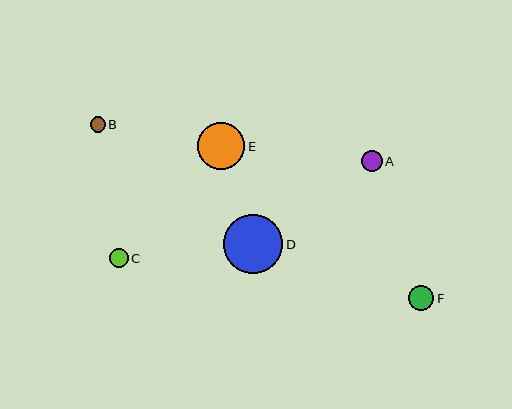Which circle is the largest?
Circle D is the largest with a size of approximately 60 pixels.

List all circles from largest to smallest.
From largest to smallest: D, E, F, A, C, B.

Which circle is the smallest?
Circle B is the smallest with a size of approximately 15 pixels.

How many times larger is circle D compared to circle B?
Circle D is approximately 3.9 times the size of circle B.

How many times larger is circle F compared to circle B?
Circle F is approximately 1.6 times the size of circle B.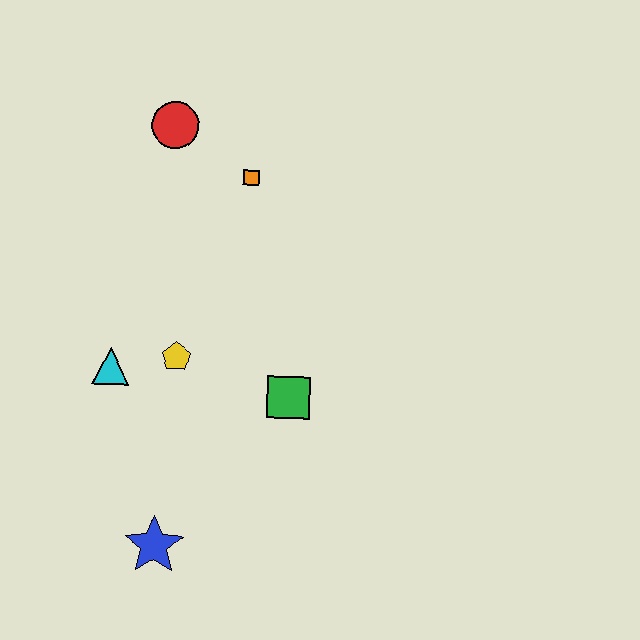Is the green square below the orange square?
Yes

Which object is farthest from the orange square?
The blue star is farthest from the orange square.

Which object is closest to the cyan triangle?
The yellow pentagon is closest to the cyan triangle.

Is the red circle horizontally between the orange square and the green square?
No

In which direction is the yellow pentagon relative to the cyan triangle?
The yellow pentagon is to the right of the cyan triangle.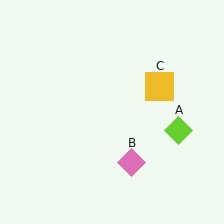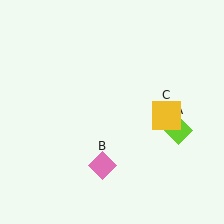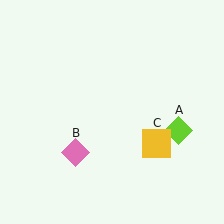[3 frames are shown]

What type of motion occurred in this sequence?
The pink diamond (object B), yellow square (object C) rotated clockwise around the center of the scene.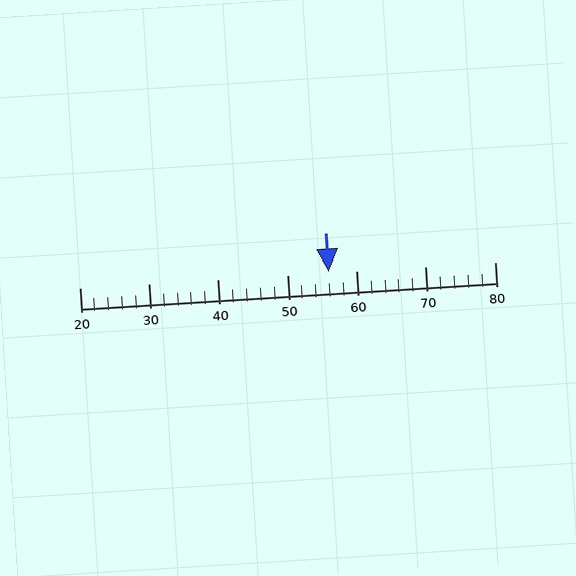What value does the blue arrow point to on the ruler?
The blue arrow points to approximately 56.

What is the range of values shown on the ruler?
The ruler shows values from 20 to 80.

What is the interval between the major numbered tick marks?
The major tick marks are spaced 10 units apart.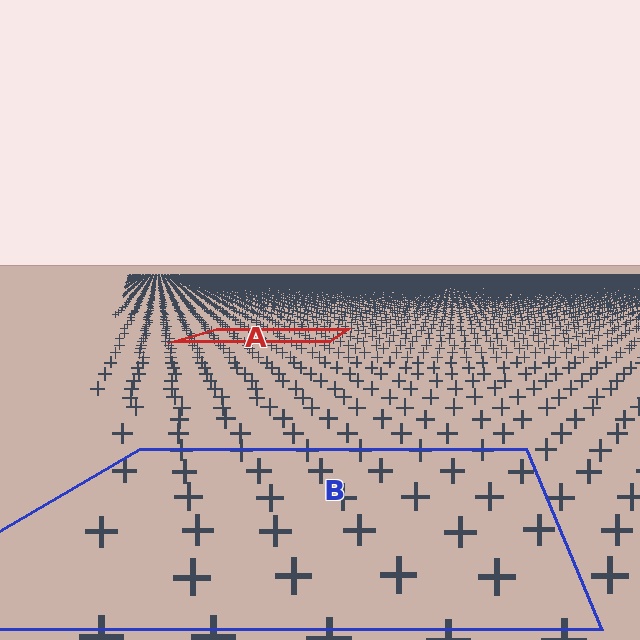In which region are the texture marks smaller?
The texture marks are smaller in region A, because it is farther away.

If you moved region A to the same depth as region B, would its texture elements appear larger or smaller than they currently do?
They would appear larger. At a closer depth, the same texture elements are projected at a bigger on-screen size.